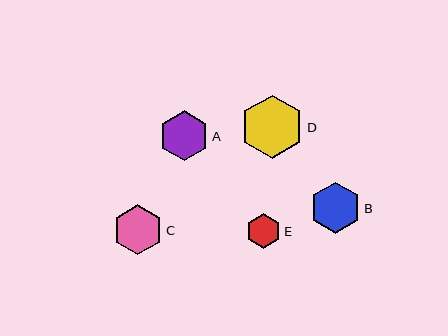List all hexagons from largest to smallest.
From largest to smallest: D, B, A, C, E.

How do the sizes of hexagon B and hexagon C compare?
Hexagon B and hexagon C are approximately the same size.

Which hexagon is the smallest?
Hexagon E is the smallest with a size of approximately 35 pixels.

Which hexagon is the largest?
Hexagon D is the largest with a size of approximately 63 pixels.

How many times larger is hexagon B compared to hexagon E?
Hexagon B is approximately 1.5 times the size of hexagon E.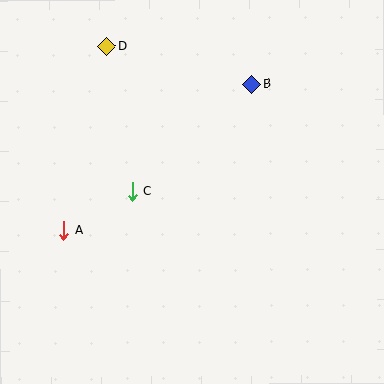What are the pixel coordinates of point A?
Point A is at (64, 230).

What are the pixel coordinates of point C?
Point C is at (132, 192).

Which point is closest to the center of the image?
Point C at (132, 192) is closest to the center.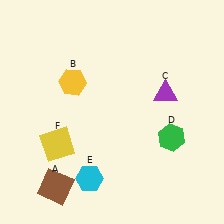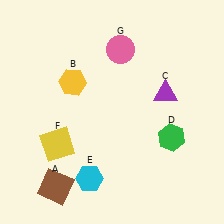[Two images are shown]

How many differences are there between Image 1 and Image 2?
There is 1 difference between the two images.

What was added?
A pink circle (G) was added in Image 2.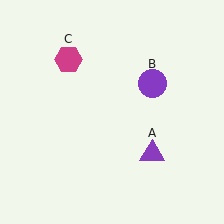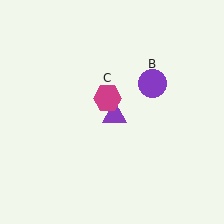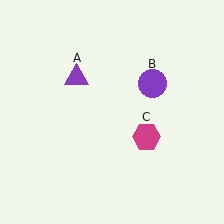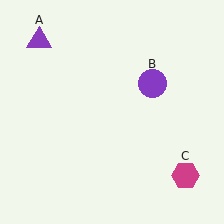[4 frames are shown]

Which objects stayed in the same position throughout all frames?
Purple circle (object B) remained stationary.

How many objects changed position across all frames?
2 objects changed position: purple triangle (object A), magenta hexagon (object C).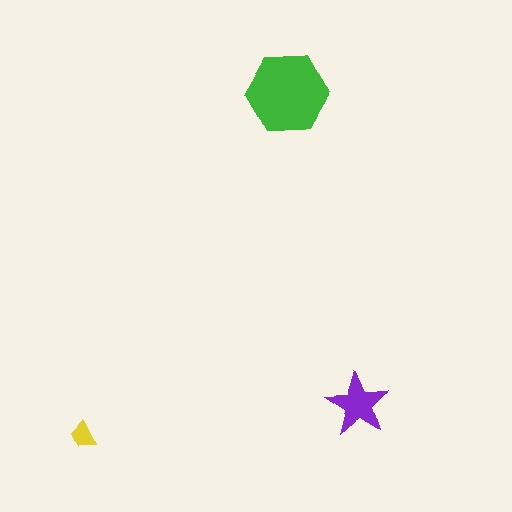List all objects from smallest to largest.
The yellow trapezoid, the purple star, the green hexagon.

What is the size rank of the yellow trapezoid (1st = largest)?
3rd.